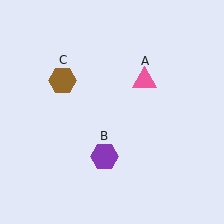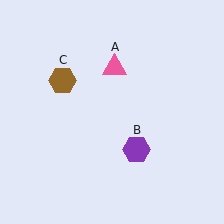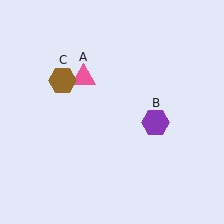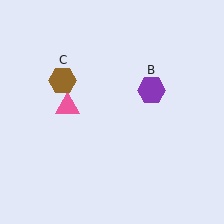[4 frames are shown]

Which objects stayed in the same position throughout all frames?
Brown hexagon (object C) remained stationary.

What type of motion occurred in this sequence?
The pink triangle (object A), purple hexagon (object B) rotated counterclockwise around the center of the scene.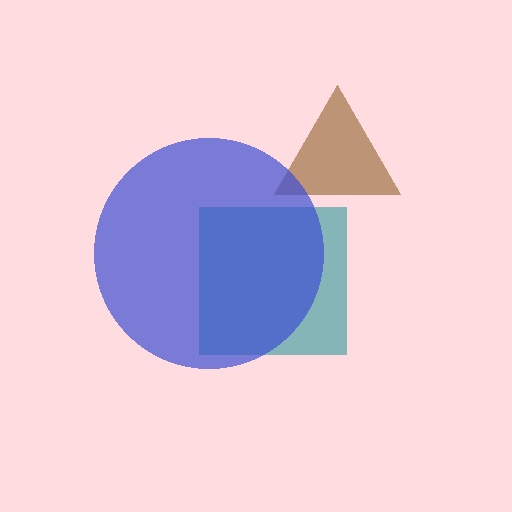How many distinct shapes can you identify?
There are 3 distinct shapes: a teal square, a brown triangle, a blue circle.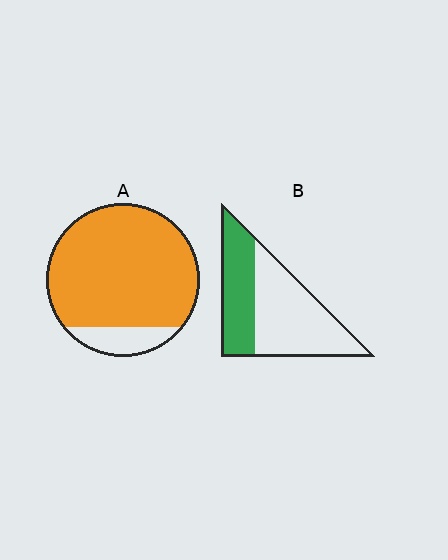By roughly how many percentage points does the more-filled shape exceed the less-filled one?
By roughly 45 percentage points (A over B).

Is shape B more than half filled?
No.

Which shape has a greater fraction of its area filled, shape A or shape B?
Shape A.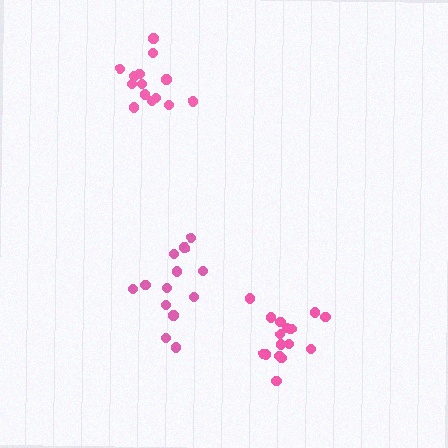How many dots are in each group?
Group 1: 14 dots, Group 2: 13 dots, Group 3: 16 dots (43 total).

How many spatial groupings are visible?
There are 3 spatial groupings.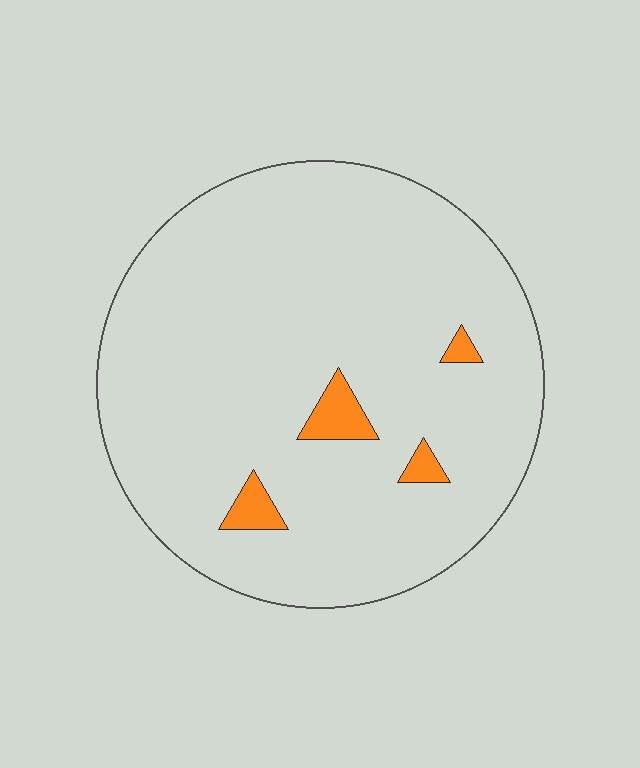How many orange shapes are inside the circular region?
4.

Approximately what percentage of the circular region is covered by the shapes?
Approximately 5%.